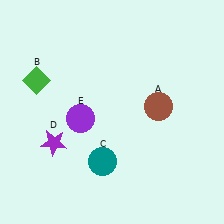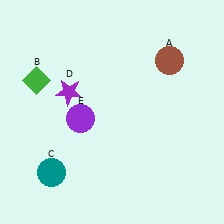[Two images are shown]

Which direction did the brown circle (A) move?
The brown circle (A) moved up.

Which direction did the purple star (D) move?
The purple star (D) moved up.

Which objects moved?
The objects that moved are: the brown circle (A), the teal circle (C), the purple star (D).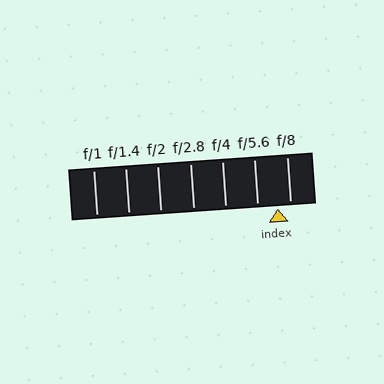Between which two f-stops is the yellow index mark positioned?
The index mark is between f/5.6 and f/8.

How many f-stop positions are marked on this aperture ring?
There are 7 f-stop positions marked.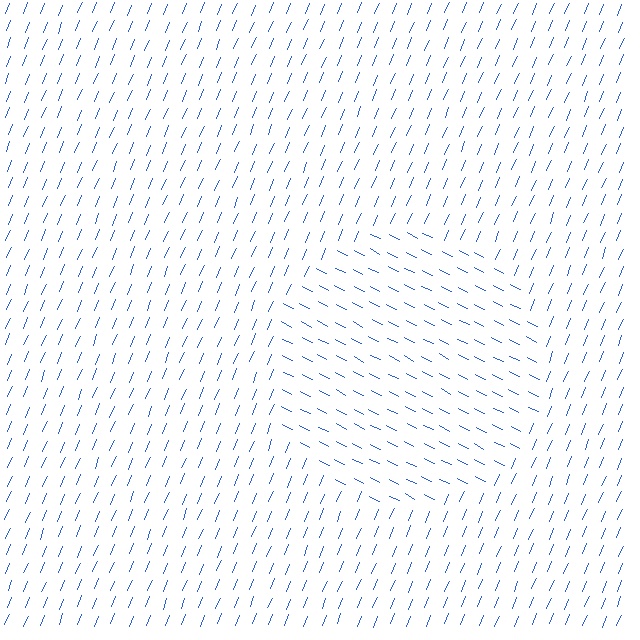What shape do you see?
I see a circle.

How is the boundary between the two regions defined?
The boundary is defined purely by a change in line orientation (approximately 86 degrees difference). All lines are the same color and thickness.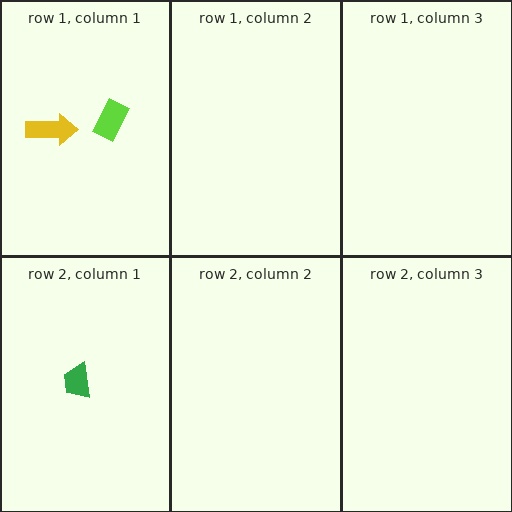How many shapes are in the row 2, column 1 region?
1.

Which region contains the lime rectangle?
The row 1, column 1 region.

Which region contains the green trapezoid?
The row 2, column 1 region.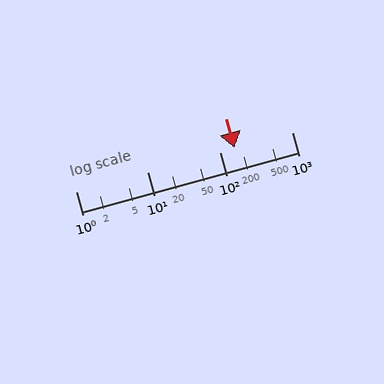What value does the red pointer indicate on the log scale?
The pointer indicates approximately 160.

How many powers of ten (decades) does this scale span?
The scale spans 3 decades, from 1 to 1000.